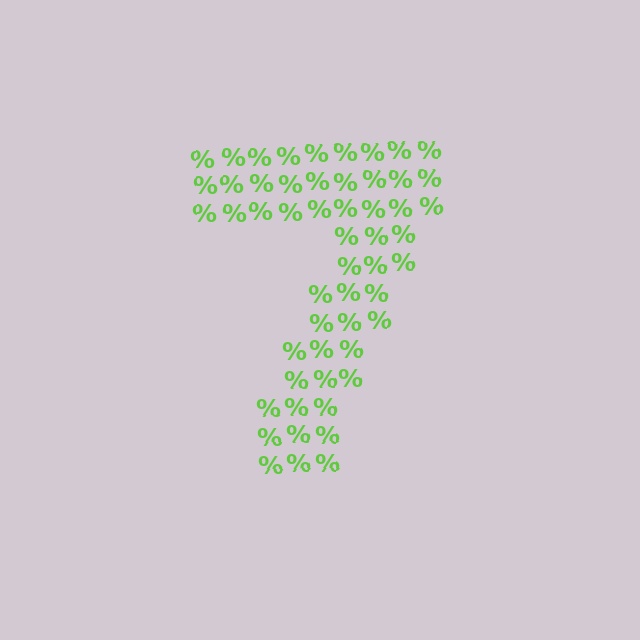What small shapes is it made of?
It is made of small percent signs.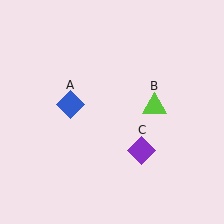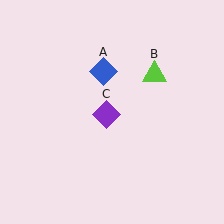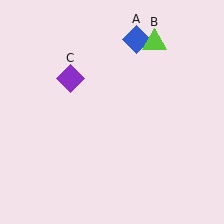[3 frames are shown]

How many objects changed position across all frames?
3 objects changed position: blue diamond (object A), lime triangle (object B), purple diamond (object C).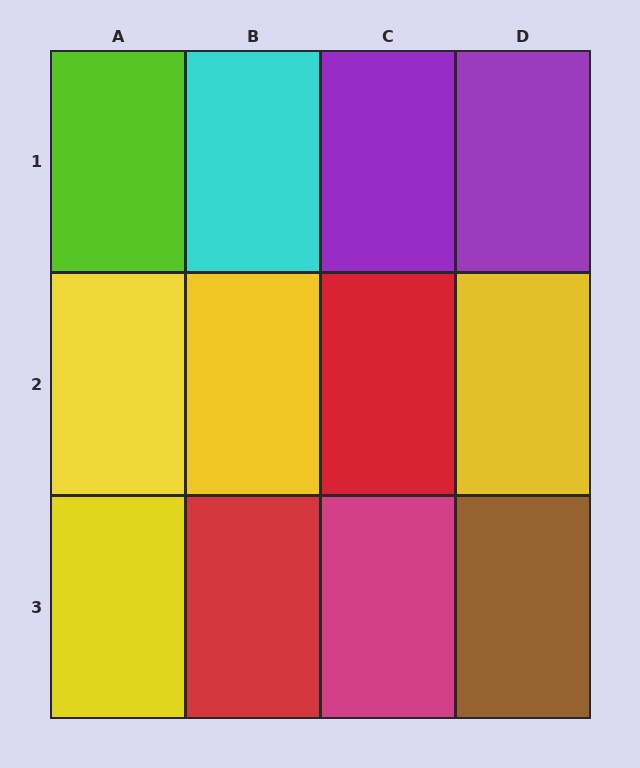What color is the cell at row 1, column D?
Purple.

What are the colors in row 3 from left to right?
Yellow, red, magenta, brown.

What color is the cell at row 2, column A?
Yellow.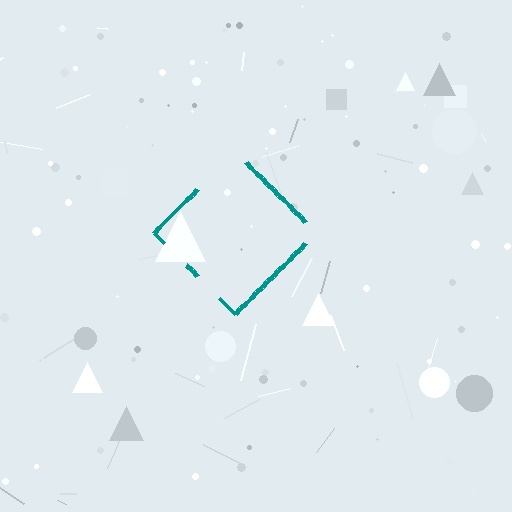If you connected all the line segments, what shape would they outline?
They would outline a diamond.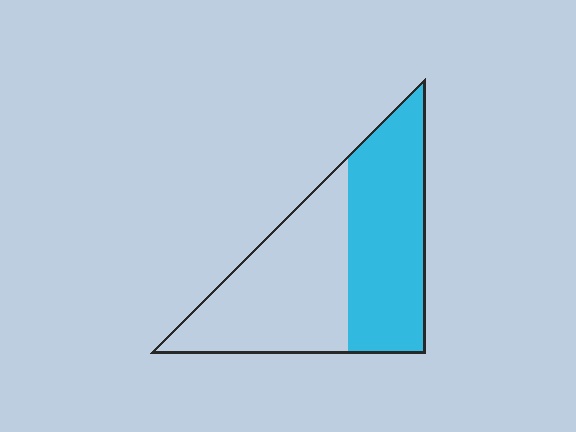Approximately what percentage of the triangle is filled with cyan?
Approximately 50%.